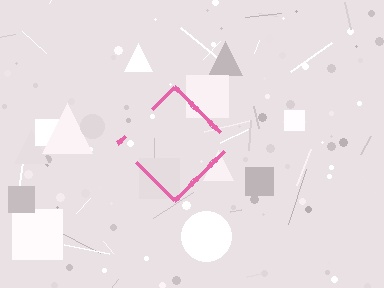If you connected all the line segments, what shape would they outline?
They would outline a diamond.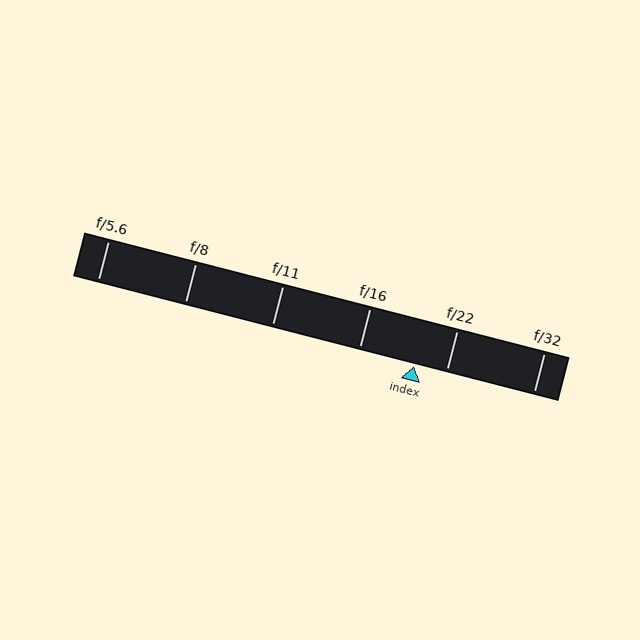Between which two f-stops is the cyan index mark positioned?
The index mark is between f/16 and f/22.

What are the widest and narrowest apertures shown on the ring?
The widest aperture shown is f/5.6 and the narrowest is f/32.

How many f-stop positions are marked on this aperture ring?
There are 6 f-stop positions marked.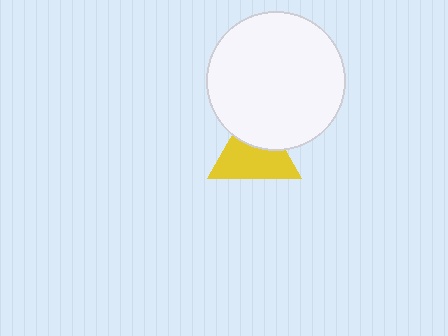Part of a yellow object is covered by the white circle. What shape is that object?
It is a triangle.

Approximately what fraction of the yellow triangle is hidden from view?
Roughly 36% of the yellow triangle is hidden behind the white circle.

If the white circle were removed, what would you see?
You would see the complete yellow triangle.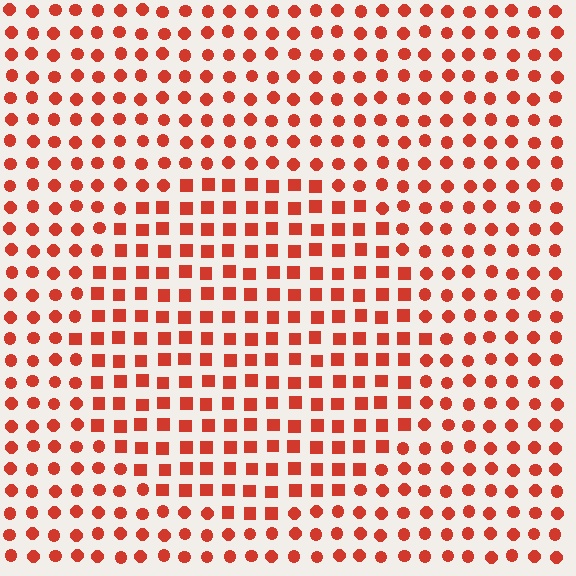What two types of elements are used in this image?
The image uses squares inside the circle region and circles outside it.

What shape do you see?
I see a circle.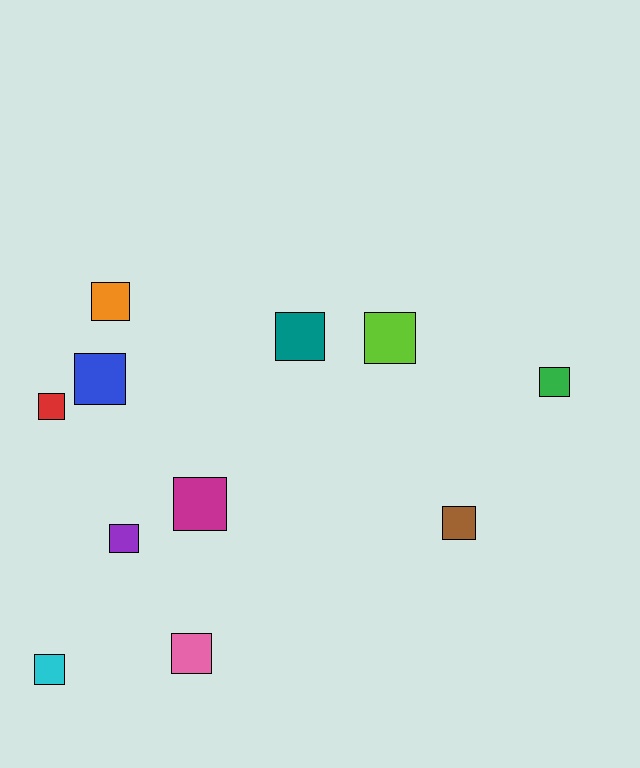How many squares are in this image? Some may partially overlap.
There are 11 squares.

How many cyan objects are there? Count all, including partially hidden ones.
There is 1 cyan object.